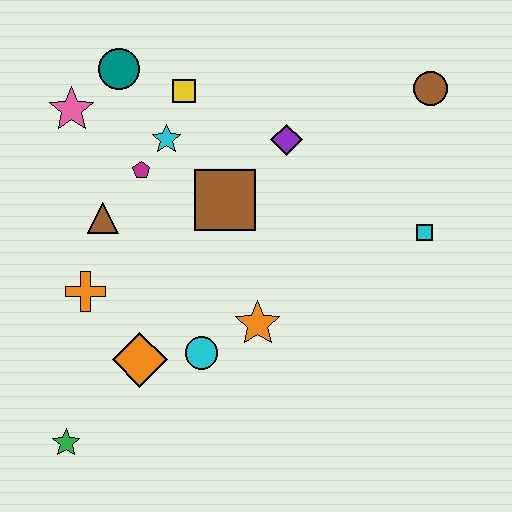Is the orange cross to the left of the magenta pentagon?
Yes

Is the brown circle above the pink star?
Yes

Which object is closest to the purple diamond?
The brown square is closest to the purple diamond.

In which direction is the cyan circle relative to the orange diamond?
The cyan circle is to the right of the orange diamond.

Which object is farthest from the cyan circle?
The brown circle is farthest from the cyan circle.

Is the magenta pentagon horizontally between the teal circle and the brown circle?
Yes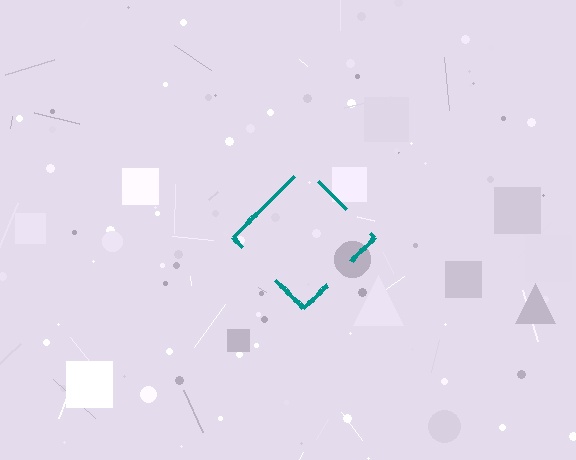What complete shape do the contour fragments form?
The contour fragments form a diamond.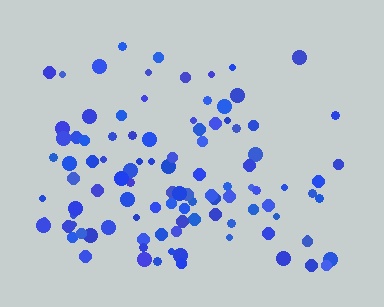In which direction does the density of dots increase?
From top to bottom, with the bottom side densest.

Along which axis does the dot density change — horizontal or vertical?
Vertical.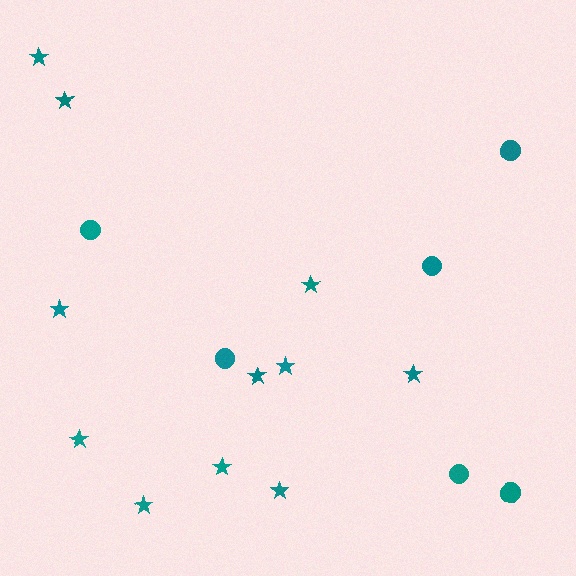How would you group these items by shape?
There are 2 groups: one group of stars (11) and one group of circles (6).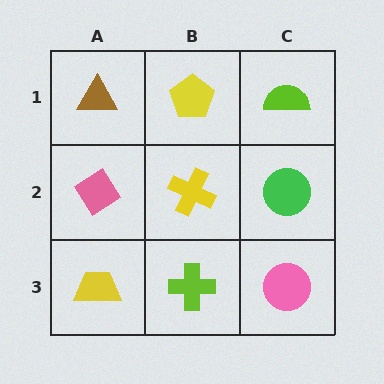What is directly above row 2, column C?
A lime semicircle.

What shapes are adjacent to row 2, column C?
A lime semicircle (row 1, column C), a pink circle (row 3, column C), a yellow cross (row 2, column B).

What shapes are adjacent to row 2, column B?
A yellow pentagon (row 1, column B), a lime cross (row 3, column B), a pink diamond (row 2, column A), a green circle (row 2, column C).